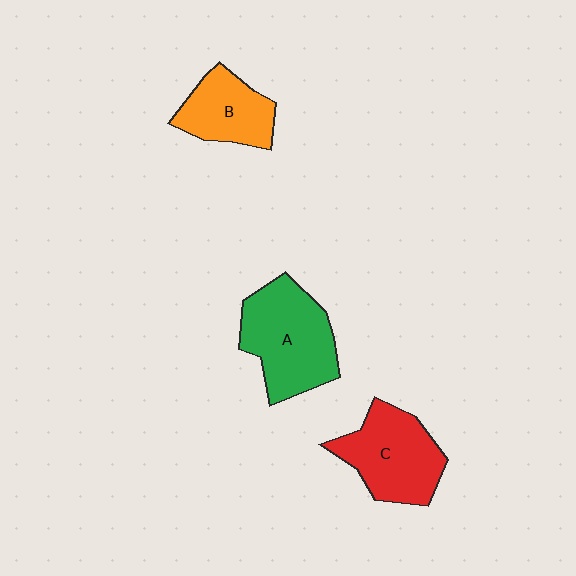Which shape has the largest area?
Shape A (green).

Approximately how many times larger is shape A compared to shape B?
Approximately 1.5 times.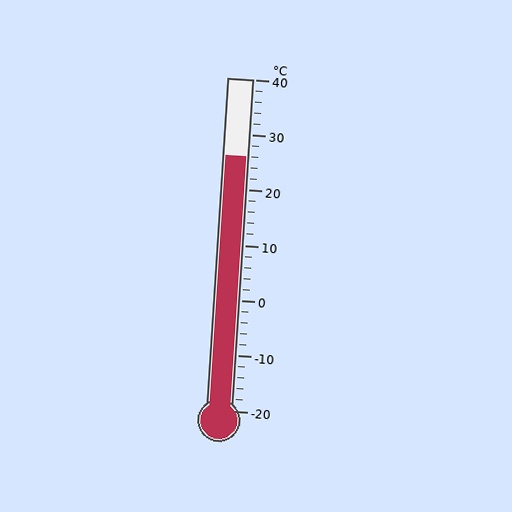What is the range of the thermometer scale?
The thermometer scale ranges from -20°C to 40°C.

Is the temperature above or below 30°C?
The temperature is below 30°C.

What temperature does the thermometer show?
The thermometer shows approximately 26°C.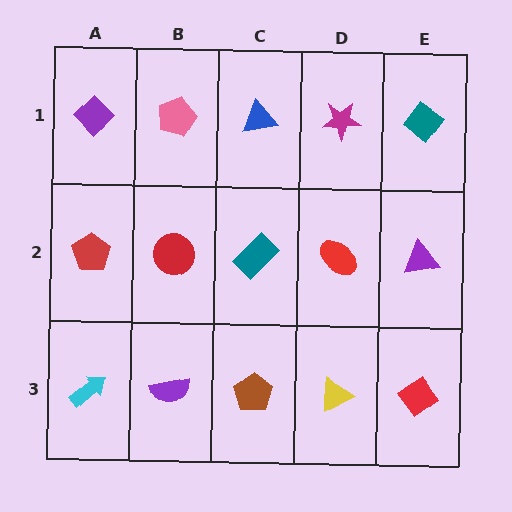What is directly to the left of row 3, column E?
A yellow triangle.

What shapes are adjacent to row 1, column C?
A teal rectangle (row 2, column C), a pink pentagon (row 1, column B), a magenta star (row 1, column D).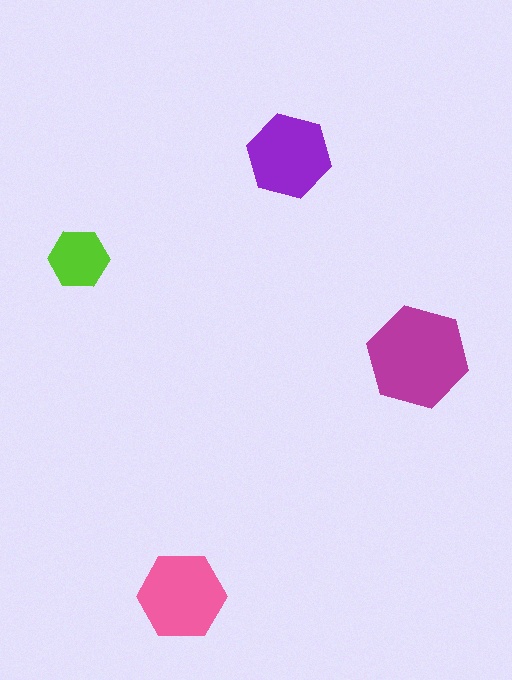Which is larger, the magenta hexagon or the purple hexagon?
The magenta one.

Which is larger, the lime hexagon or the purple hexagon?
The purple one.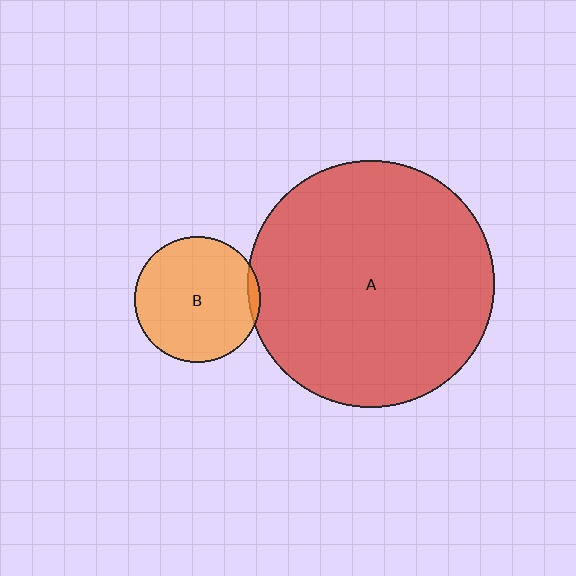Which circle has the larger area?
Circle A (red).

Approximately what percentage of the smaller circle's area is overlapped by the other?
Approximately 5%.